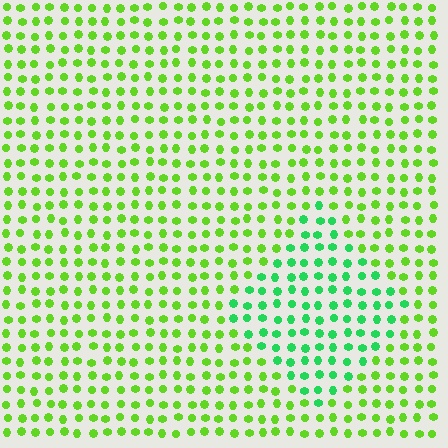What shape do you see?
I see a diamond.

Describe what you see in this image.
The image is filled with small lime elements in a uniform arrangement. A diamond-shaped region is visible where the elements are tinted to a slightly different hue, forming a subtle color boundary.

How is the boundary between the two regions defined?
The boundary is defined purely by a slight shift in hue (about 39 degrees). Spacing, size, and orientation are identical on both sides.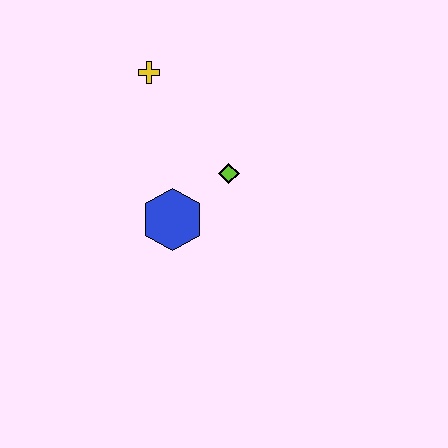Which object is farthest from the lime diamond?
The yellow cross is farthest from the lime diamond.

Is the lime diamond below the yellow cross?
Yes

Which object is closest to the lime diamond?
The blue hexagon is closest to the lime diamond.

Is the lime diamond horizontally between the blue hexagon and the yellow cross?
No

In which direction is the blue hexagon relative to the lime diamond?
The blue hexagon is to the left of the lime diamond.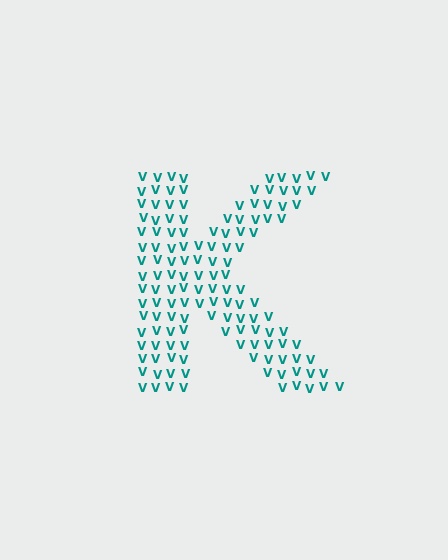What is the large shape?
The large shape is the letter K.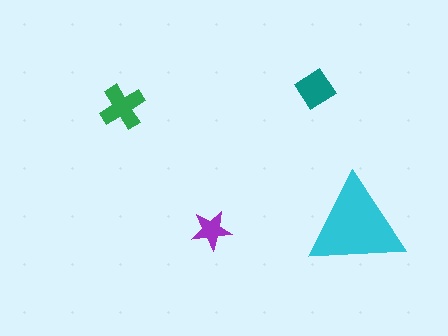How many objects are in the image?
There are 4 objects in the image.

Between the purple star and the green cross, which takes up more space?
The green cross.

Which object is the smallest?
The purple star.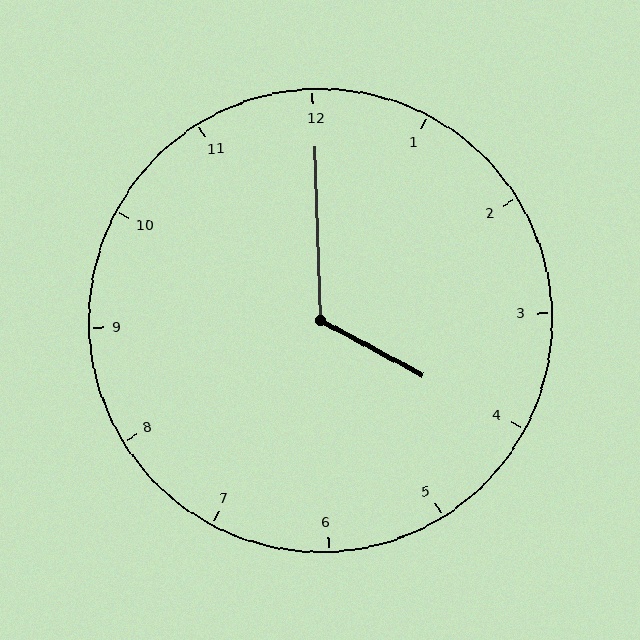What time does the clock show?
4:00.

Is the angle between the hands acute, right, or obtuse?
It is obtuse.